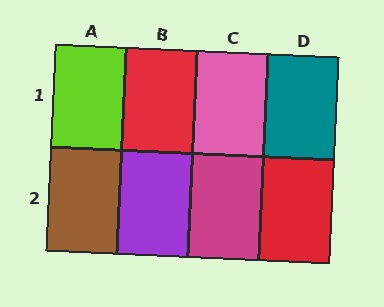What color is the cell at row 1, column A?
Lime.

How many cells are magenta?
1 cell is magenta.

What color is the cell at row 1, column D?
Teal.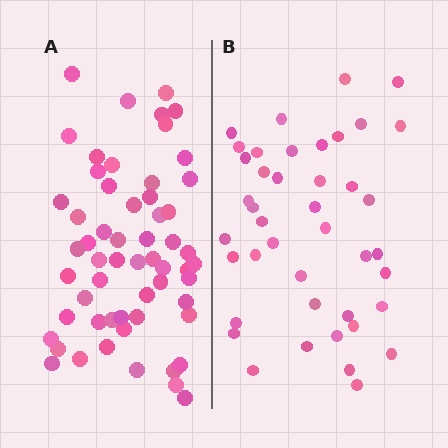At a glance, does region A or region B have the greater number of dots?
Region A (the left region) has more dots.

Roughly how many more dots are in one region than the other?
Region A has approximately 15 more dots than region B.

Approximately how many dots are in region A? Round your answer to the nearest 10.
About 60 dots. (The exact count is 58, which rounds to 60.)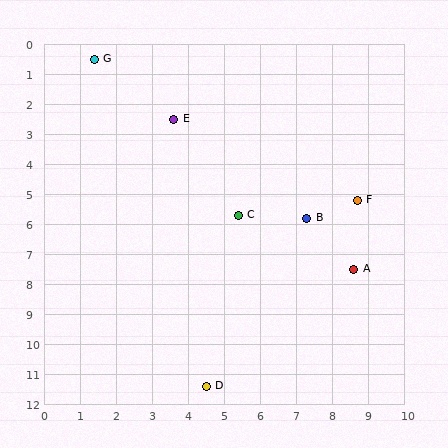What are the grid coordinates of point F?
Point F is at approximately (8.7, 5.2).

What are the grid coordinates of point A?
Point A is at approximately (8.6, 7.5).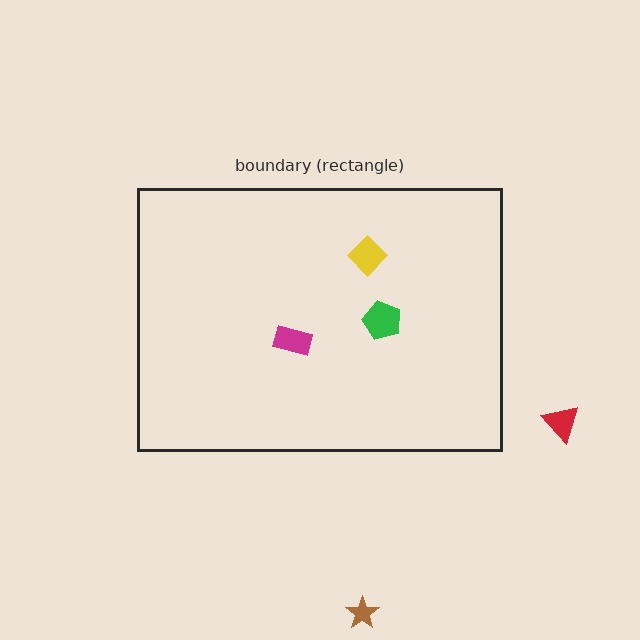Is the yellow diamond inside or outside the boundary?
Inside.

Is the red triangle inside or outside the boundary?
Outside.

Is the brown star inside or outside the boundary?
Outside.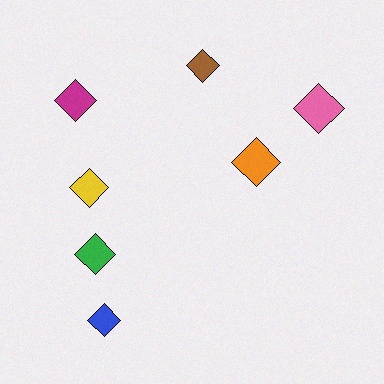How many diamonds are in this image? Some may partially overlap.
There are 7 diamonds.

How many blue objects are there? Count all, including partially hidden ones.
There is 1 blue object.